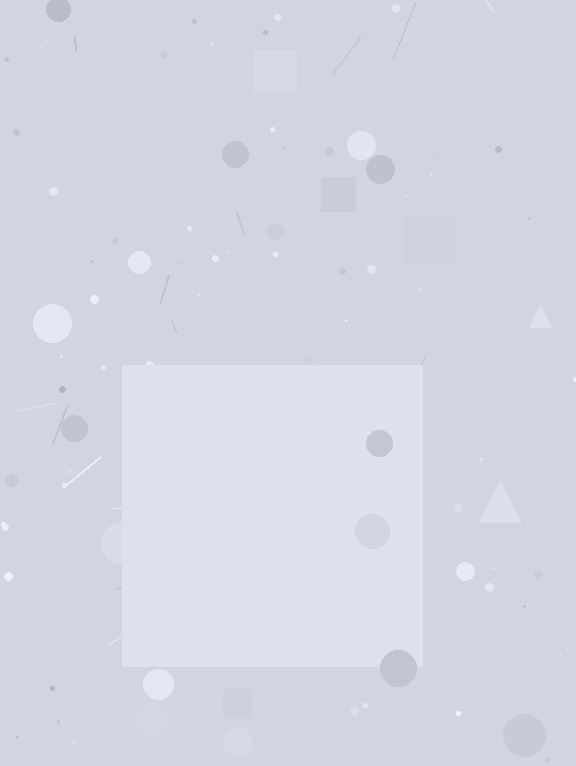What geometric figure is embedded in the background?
A square is embedded in the background.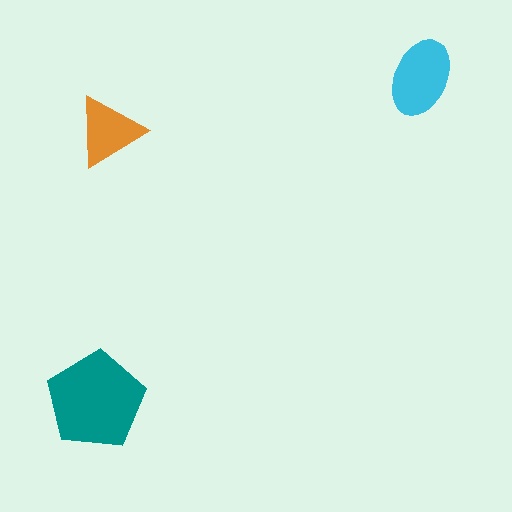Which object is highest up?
The cyan ellipse is topmost.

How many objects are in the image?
There are 3 objects in the image.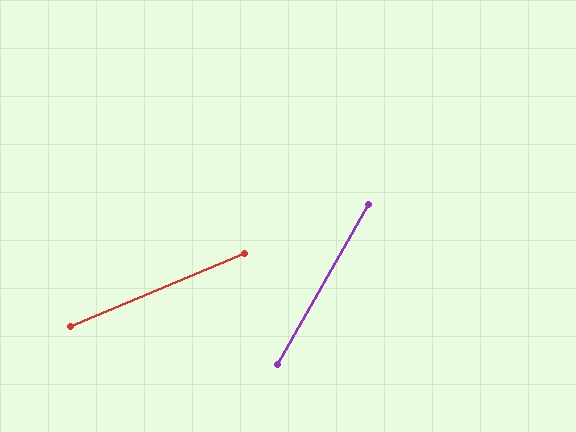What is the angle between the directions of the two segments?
Approximately 37 degrees.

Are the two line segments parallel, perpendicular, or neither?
Neither parallel nor perpendicular — they differ by about 37°.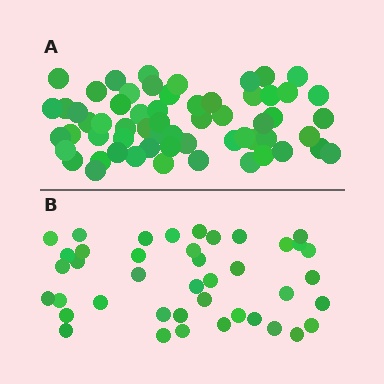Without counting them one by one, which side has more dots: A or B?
Region A (the top region) has more dots.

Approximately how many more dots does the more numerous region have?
Region A has approximately 20 more dots than region B.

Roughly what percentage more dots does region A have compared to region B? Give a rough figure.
About 45% more.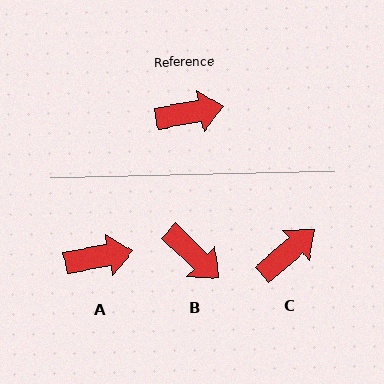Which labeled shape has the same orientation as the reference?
A.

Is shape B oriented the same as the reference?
No, it is off by about 54 degrees.